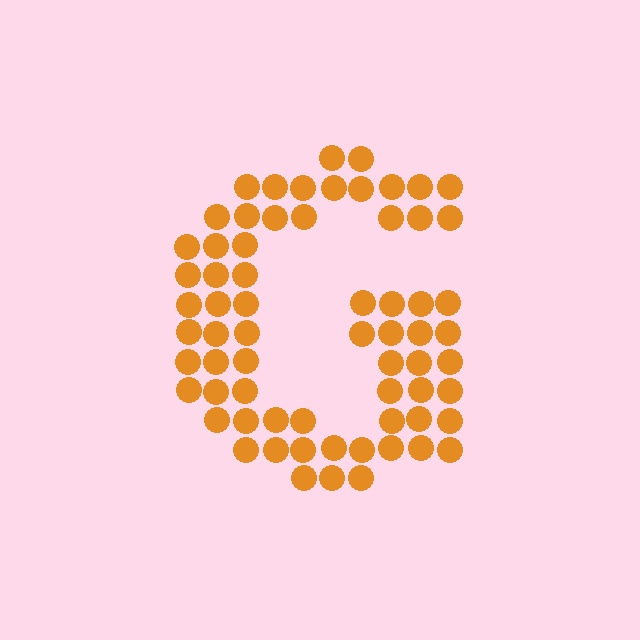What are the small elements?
The small elements are circles.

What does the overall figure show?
The overall figure shows the letter G.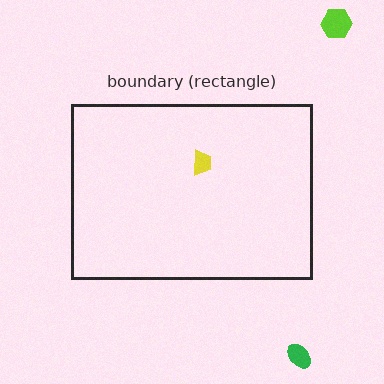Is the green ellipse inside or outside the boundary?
Outside.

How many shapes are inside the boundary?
1 inside, 2 outside.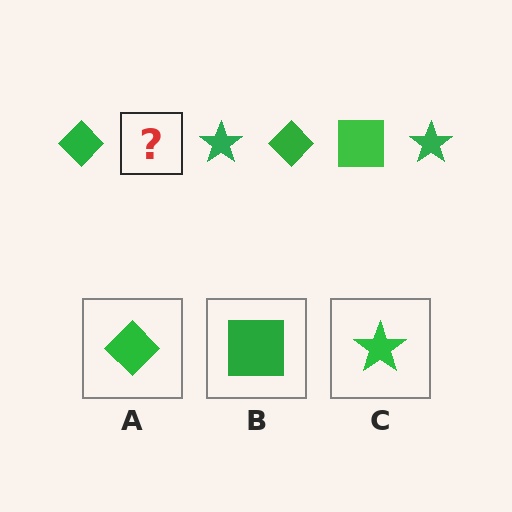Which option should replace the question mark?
Option B.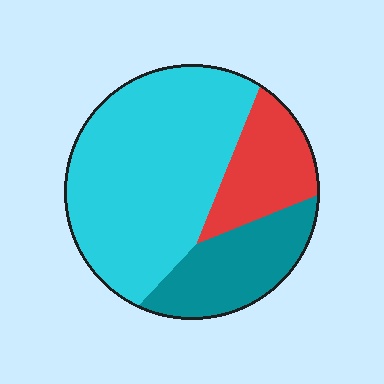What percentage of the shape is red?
Red takes up between a sixth and a third of the shape.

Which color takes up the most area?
Cyan, at roughly 60%.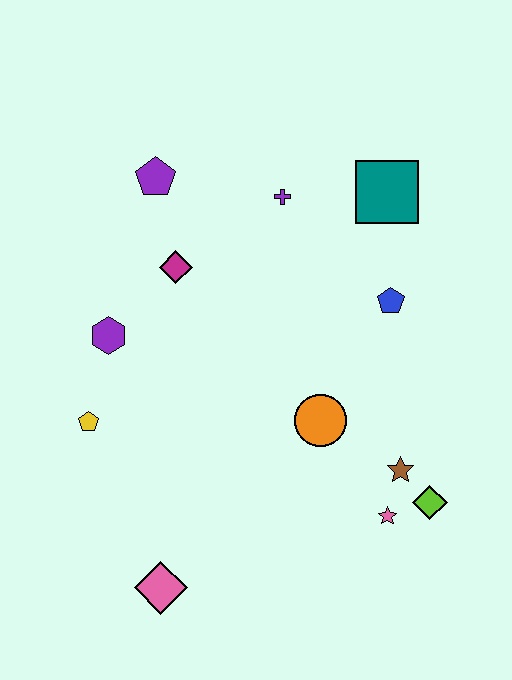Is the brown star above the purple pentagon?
No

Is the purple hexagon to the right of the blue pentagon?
No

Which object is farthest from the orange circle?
The purple pentagon is farthest from the orange circle.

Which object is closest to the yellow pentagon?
The purple hexagon is closest to the yellow pentagon.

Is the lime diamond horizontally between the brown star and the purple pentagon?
No